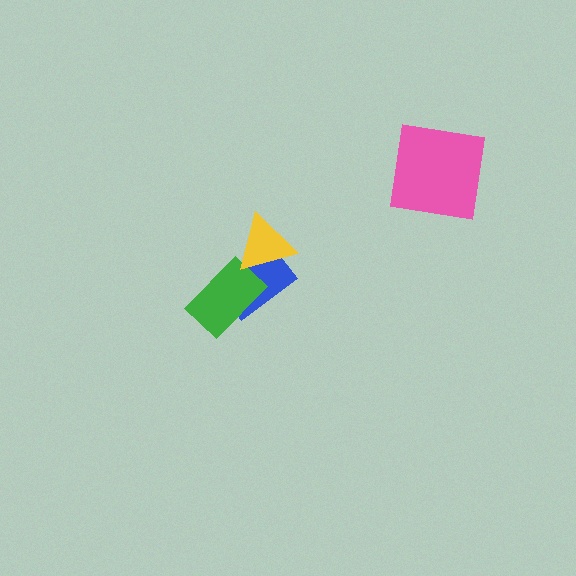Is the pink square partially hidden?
No, no other shape covers it.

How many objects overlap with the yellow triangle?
1 object overlaps with the yellow triangle.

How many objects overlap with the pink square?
0 objects overlap with the pink square.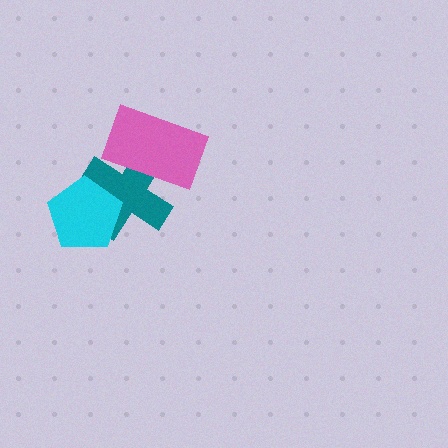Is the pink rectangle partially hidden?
No, no other shape covers it.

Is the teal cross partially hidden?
Yes, it is partially covered by another shape.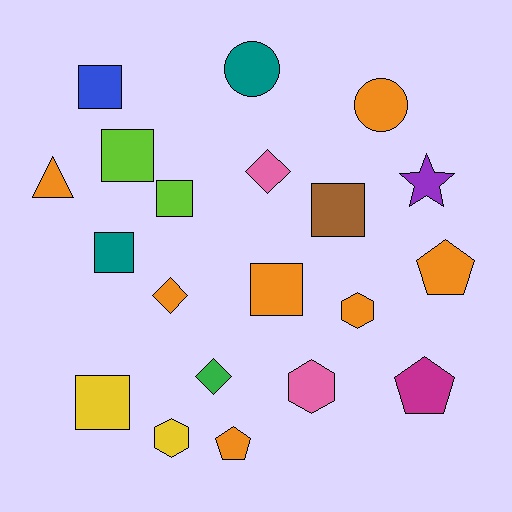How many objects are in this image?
There are 20 objects.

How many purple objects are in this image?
There is 1 purple object.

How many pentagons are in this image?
There are 3 pentagons.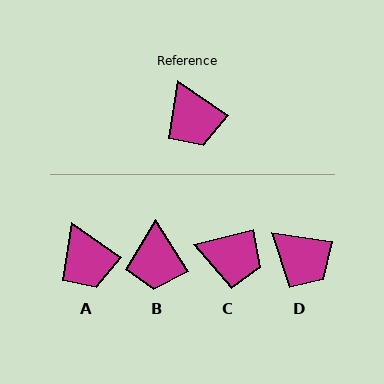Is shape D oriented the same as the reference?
No, it is off by about 27 degrees.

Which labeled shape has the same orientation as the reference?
A.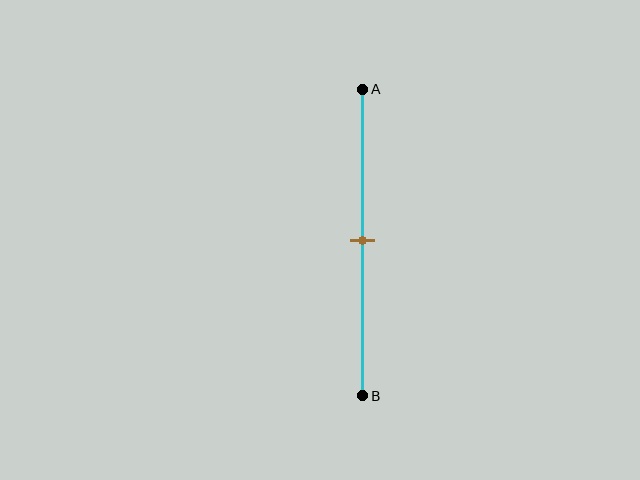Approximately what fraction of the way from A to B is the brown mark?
The brown mark is approximately 50% of the way from A to B.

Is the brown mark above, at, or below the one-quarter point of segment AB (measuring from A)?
The brown mark is below the one-quarter point of segment AB.